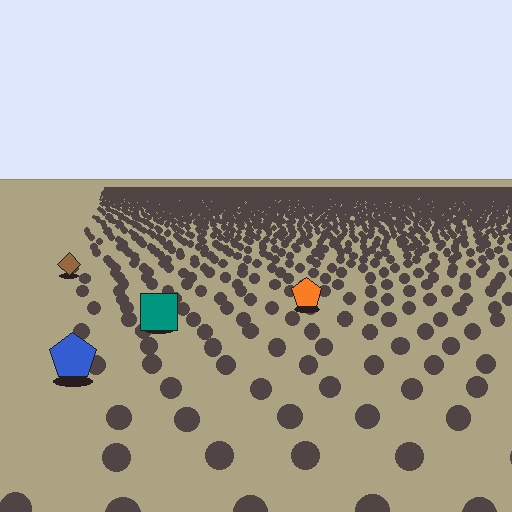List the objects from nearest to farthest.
From nearest to farthest: the blue pentagon, the teal square, the orange pentagon, the brown diamond.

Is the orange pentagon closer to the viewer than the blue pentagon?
No. The blue pentagon is closer — you can tell from the texture gradient: the ground texture is coarser near it.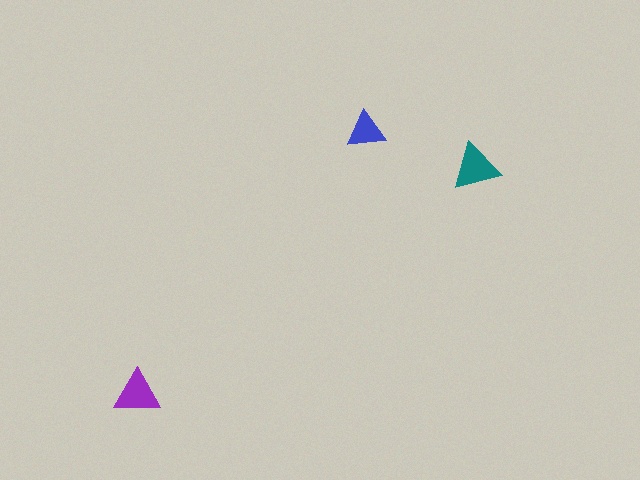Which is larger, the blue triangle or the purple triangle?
The purple one.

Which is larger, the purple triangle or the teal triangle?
The teal one.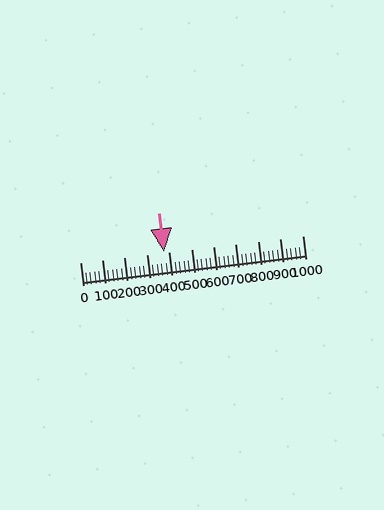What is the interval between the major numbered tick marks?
The major tick marks are spaced 100 units apart.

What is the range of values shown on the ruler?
The ruler shows values from 0 to 1000.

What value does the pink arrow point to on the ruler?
The pink arrow points to approximately 378.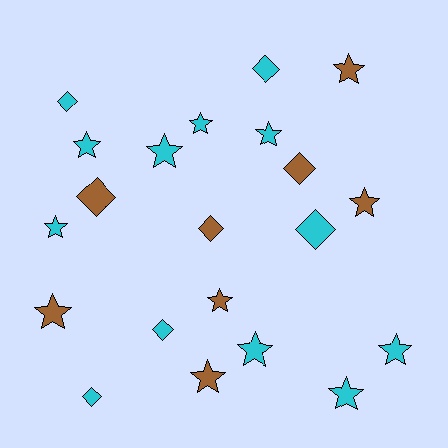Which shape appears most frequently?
Star, with 13 objects.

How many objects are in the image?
There are 21 objects.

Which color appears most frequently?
Cyan, with 13 objects.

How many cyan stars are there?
There are 8 cyan stars.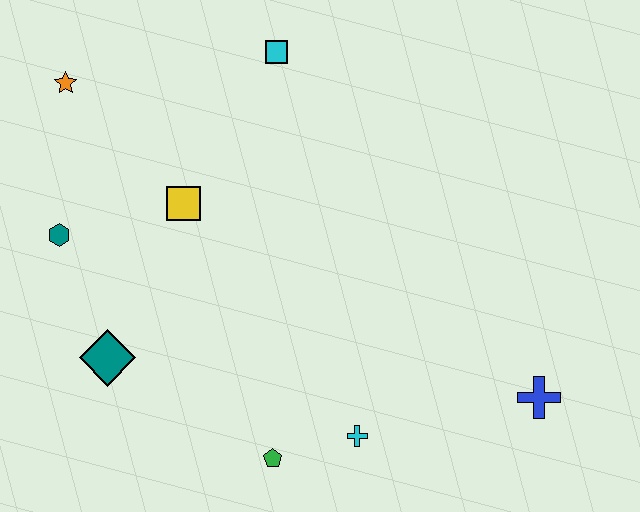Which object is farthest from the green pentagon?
The orange star is farthest from the green pentagon.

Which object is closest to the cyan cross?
The green pentagon is closest to the cyan cross.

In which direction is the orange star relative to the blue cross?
The orange star is to the left of the blue cross.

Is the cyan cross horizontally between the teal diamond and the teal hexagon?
No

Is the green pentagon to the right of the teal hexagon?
Yes